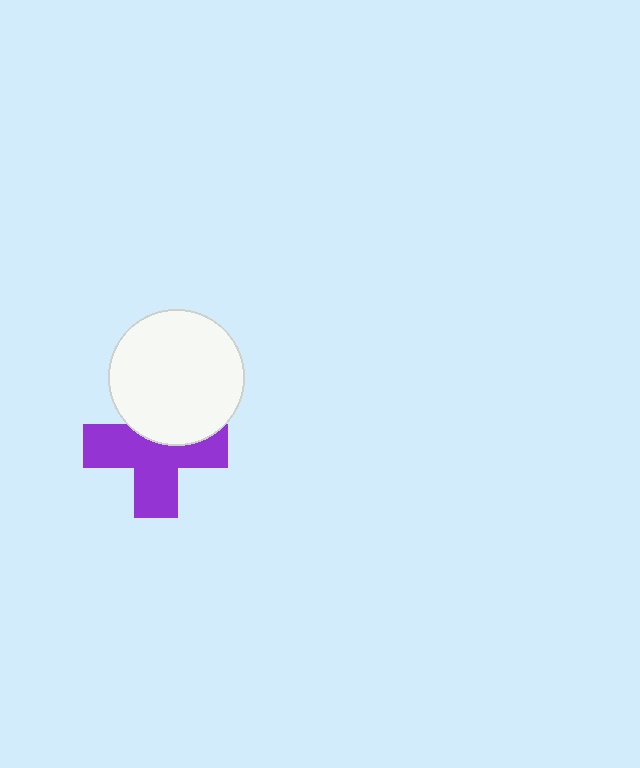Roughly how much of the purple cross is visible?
About half of it is visible (roughly 65%).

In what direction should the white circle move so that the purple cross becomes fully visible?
The white circle should move up. That is the shortest direction to clear the overlap and leave the purple cross fully visible.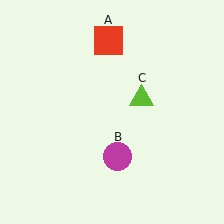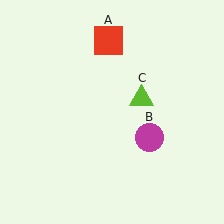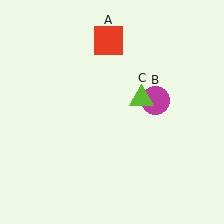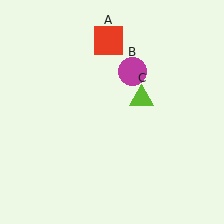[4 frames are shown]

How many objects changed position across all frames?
1 object changed position: magenta circle (object B).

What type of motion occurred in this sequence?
The magenta circle (object B) rotated counterclockwise around the center of the scene.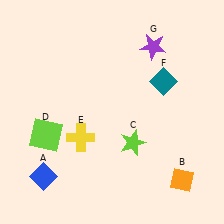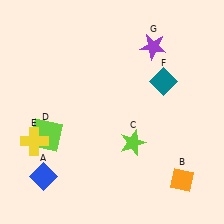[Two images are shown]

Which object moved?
The yellow cross (E) moved left.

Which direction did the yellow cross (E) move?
The yellow cross (E) moved left.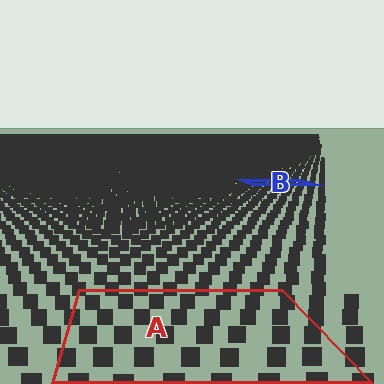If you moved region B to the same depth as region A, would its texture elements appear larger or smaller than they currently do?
They would appear larger. At a closer depth, the same texture elements are projected at a bigger on-screen size.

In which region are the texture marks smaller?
The texture marks are smaller in region B, because it is farther away.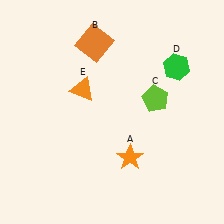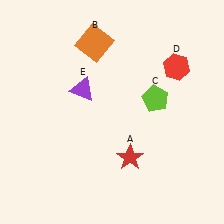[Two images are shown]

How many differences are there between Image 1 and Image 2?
There are 3 differences between the two images.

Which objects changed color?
A changed from orange to red. D changed from green to red. E changed from orange to purple.